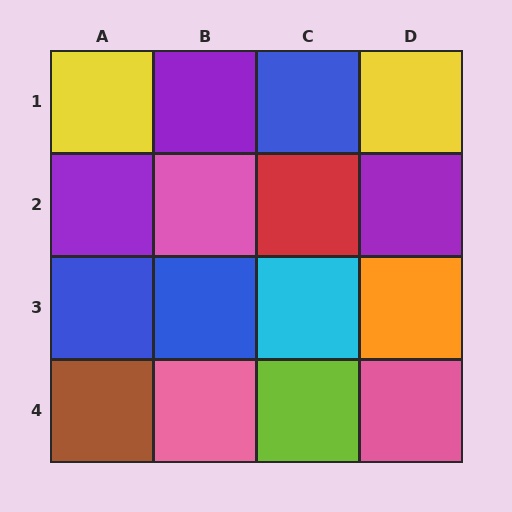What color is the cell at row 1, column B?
Purple.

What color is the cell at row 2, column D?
Purple.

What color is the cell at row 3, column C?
Cyan.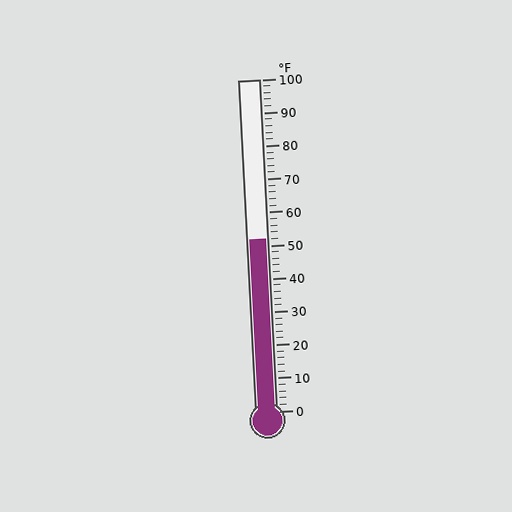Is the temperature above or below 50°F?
The temperature is above 50°F.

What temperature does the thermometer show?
The thermometer shows approximately 52°F.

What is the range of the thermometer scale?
The thermometer scale ranges from 0°F to 100°F.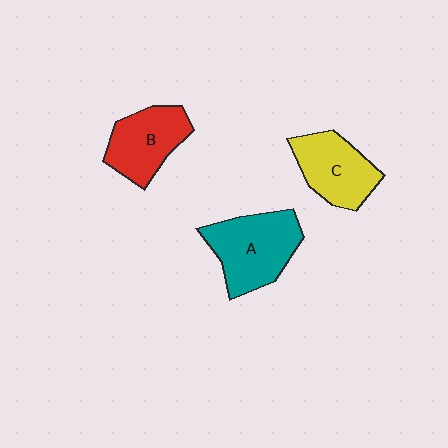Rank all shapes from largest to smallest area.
From largest to smallest: A (teal), C (yellow), B (red).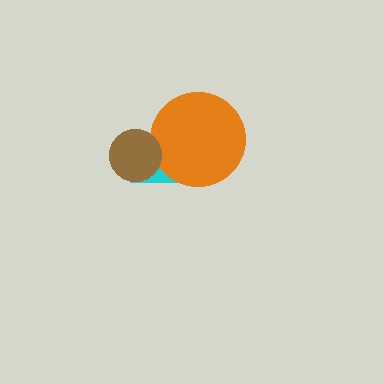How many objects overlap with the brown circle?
2 objects overlap with the brown circle.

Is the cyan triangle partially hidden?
Yes, it is partially covered by another shape.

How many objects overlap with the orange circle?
2 objects overlap with the orange circle.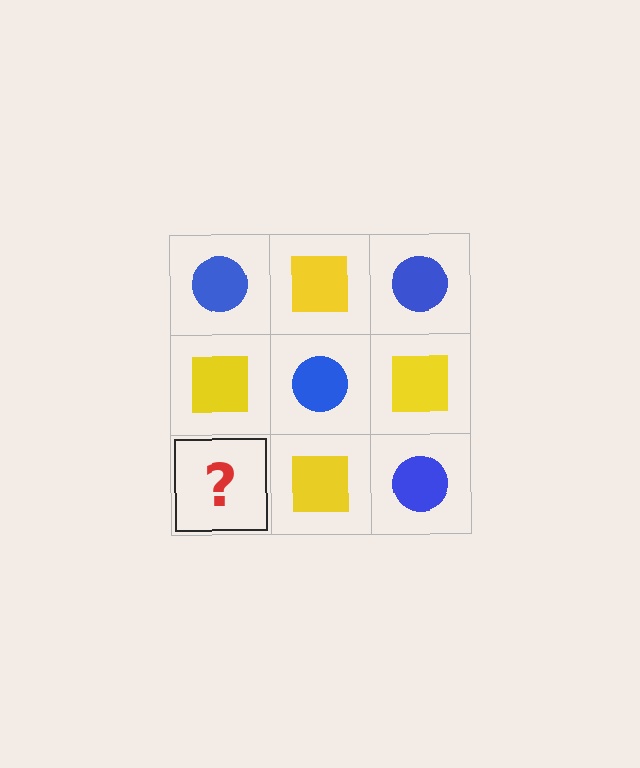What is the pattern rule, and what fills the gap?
The rule is that it alternates blue circle and yellow square in a checkerboard pattern. The gap should be filled with a blue circle.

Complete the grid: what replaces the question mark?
The question mark should be replaced with a blue circle.